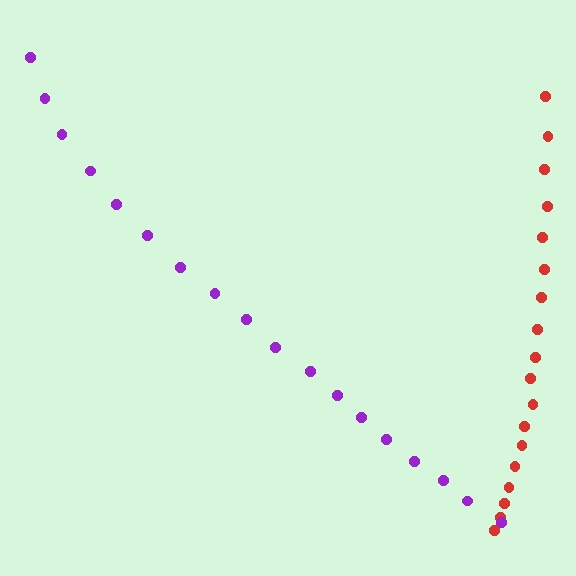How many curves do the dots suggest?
There are 2 distinct paths.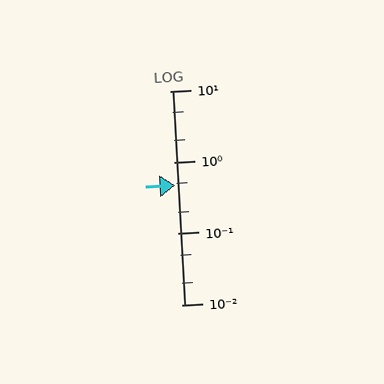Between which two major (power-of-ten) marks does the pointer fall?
The pointer is between 0.1 and 1.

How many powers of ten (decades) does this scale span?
The scale spans 3 decades, from 0.01 to 10.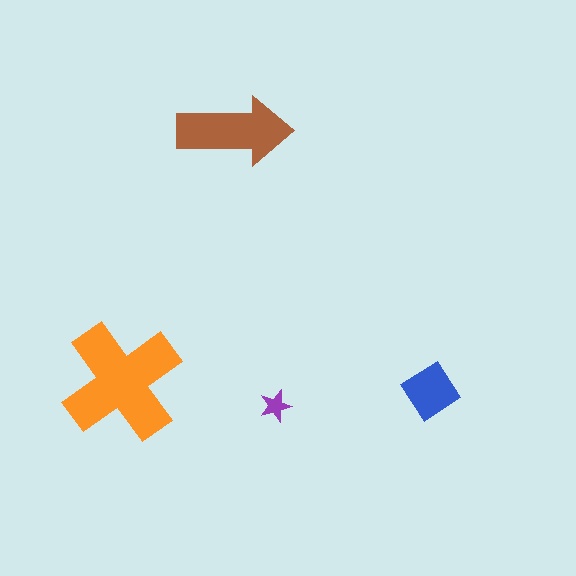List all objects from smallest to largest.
The purple star, the blue diamond, the brown arrow, the orange cross.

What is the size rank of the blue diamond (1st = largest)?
3rd.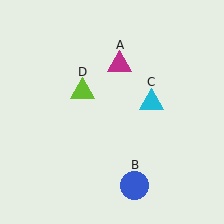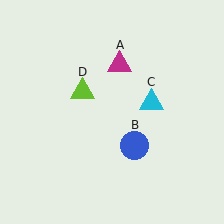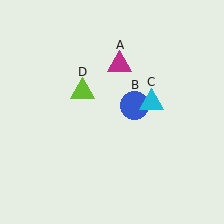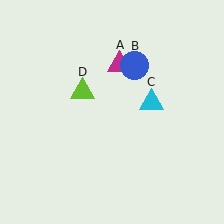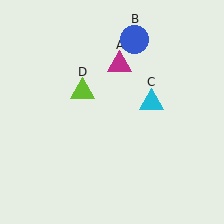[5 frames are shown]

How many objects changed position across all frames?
1 object changed position: blue circle (object B).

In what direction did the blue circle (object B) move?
The blue circle (object B) moved up.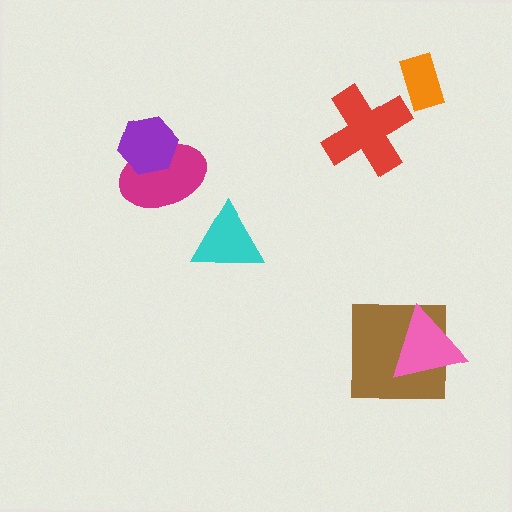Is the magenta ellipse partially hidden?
Yes, it is partially covered by another shape.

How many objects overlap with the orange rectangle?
0 objects overlap with the orange rectangle.